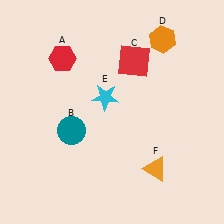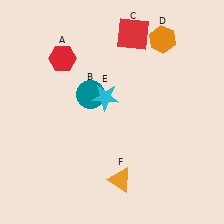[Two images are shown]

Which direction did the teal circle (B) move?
The teal circle (B) moved up.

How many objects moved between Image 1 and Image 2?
3 objects moved between the two images.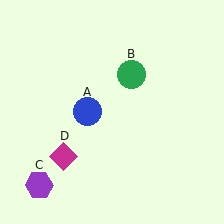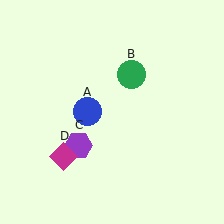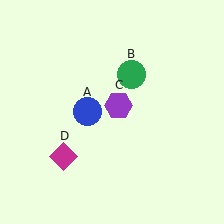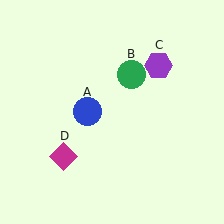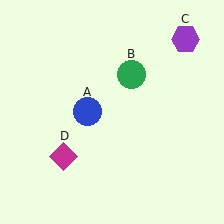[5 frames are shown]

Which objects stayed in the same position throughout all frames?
Blue circle (object A) and green circle (object B) and magenta diamond (object D) remained stationary.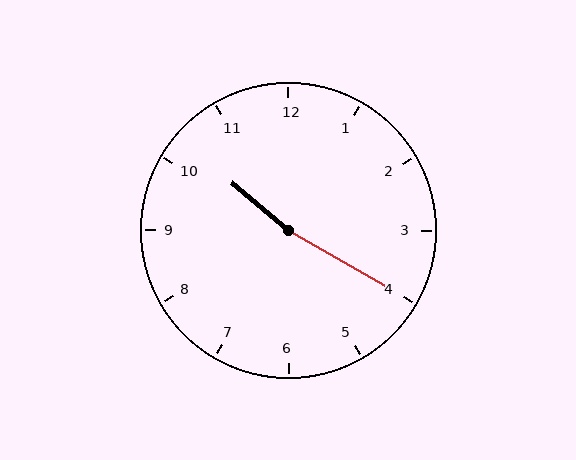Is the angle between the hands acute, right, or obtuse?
It is obtuse.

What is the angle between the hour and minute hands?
Approximately 170 degrees.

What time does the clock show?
10:20.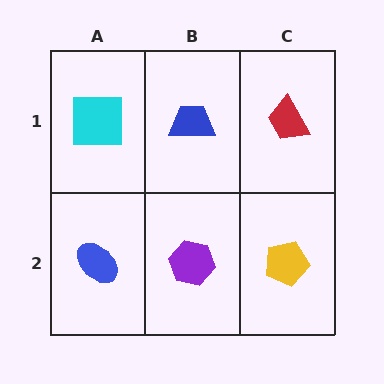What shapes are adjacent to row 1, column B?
A purple hexagon (row 2, column B), a cyan square (row 1, column A), a red trapezoid (row 1, column C).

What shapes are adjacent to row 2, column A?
A cyan square (row 1, column A), a purple hexagon (row 2, column B).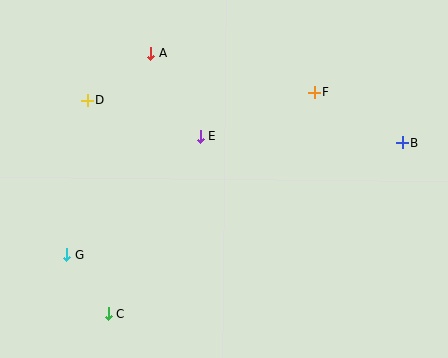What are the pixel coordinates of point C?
Point C is at (108, 314).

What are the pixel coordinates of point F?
Point F is at (314, 92).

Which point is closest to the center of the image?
Point E at (201, 136) is closest to the center.